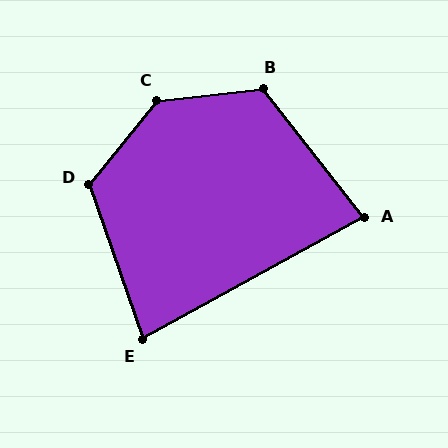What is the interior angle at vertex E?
Approximately 81 degrees (acute).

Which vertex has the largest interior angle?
C, at approximately 135 degrees.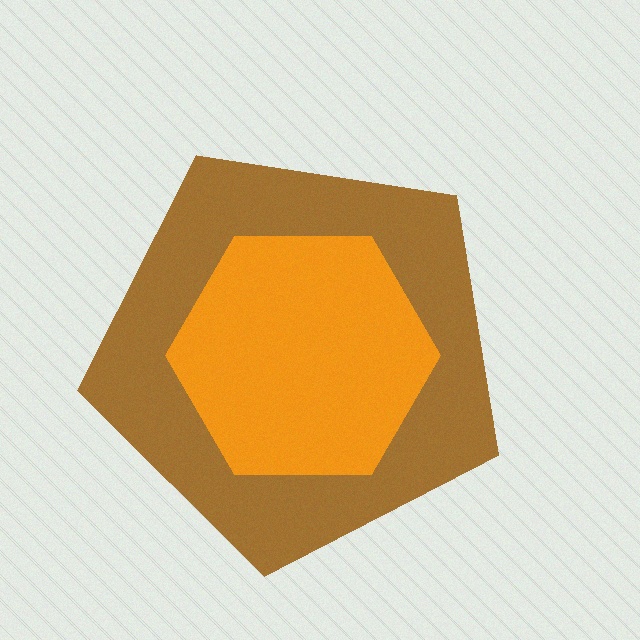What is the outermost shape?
The brown pentagon.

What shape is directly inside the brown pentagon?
The orange hexagon.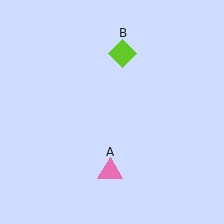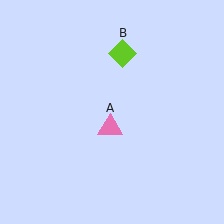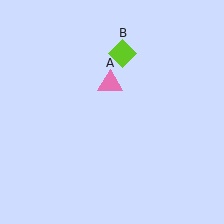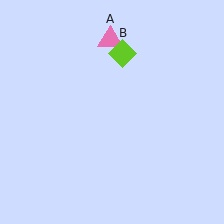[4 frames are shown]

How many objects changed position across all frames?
1 object changed position: pink triangle (object A).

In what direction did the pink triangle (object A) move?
The pink triangle (object A) moved up.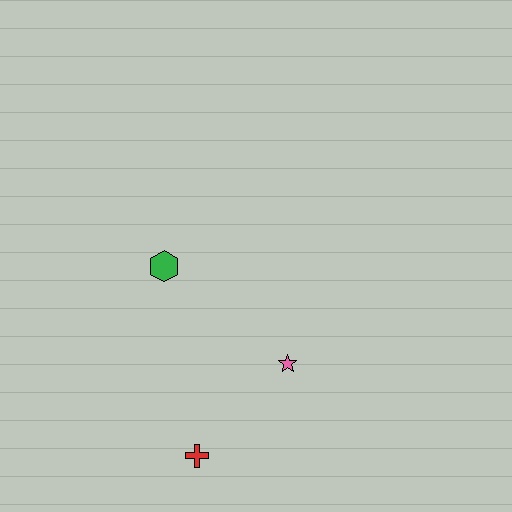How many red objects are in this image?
There is 1 red object.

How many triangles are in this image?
There are no triangles.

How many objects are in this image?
There are 3 objects.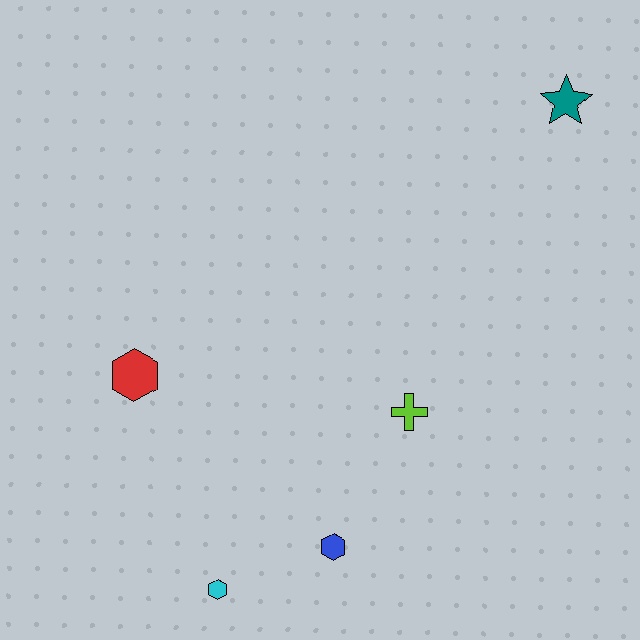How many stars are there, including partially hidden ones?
There is 1 star.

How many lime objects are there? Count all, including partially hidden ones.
There is 1 lime object.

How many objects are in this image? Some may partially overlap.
There are 5 objects.